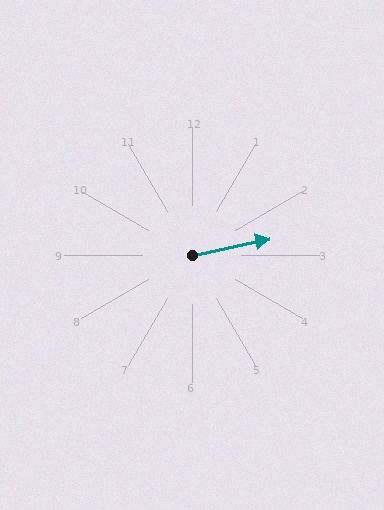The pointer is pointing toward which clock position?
Roughly 3 o'clock.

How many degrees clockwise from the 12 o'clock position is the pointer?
Approximately 78 degrees.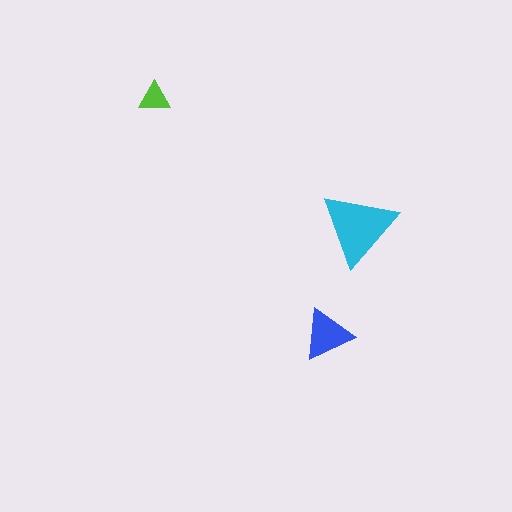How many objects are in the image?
There are 3 objects in the image.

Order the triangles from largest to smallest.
the cyan one, the blue one, the lime one.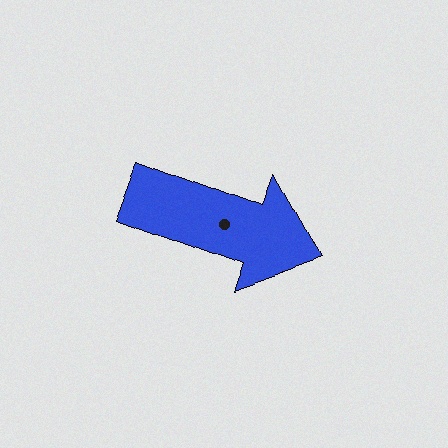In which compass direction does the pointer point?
East.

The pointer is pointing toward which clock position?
Roughly 4 o'clock.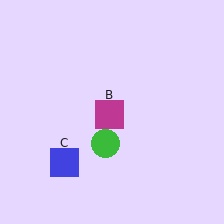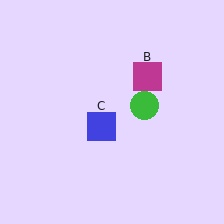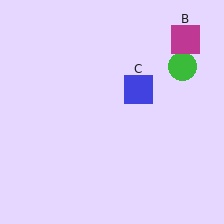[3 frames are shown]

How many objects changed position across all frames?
3 objects changed position: green circle (object A), magenta square (object B), blue square (object C).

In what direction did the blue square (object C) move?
The blue square (object C) moved up and to the right.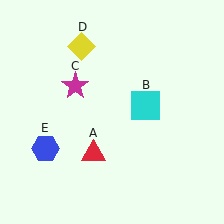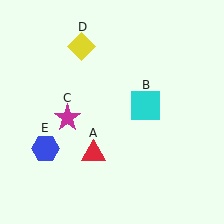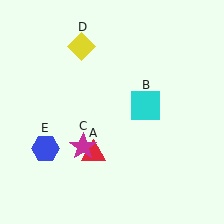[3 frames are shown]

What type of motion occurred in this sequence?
The magenta star (object C) rotated counterclockwise around the center of the scene.